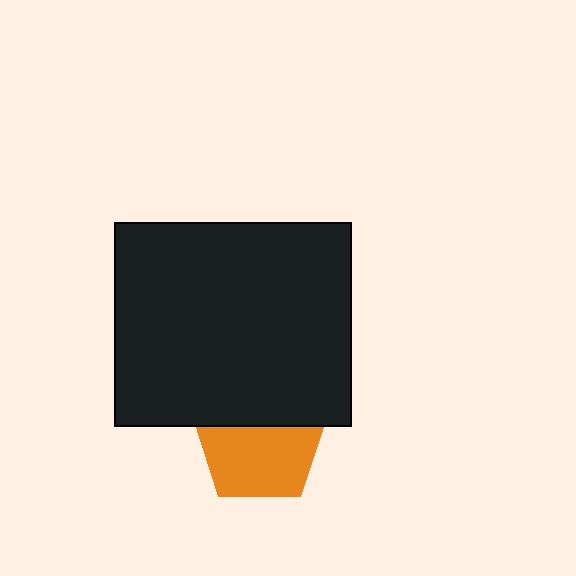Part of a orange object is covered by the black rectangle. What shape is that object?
It is a pentagon.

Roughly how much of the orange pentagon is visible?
About half of it is visible (roughly 63%).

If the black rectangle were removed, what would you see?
You would see the complete orange pentagon.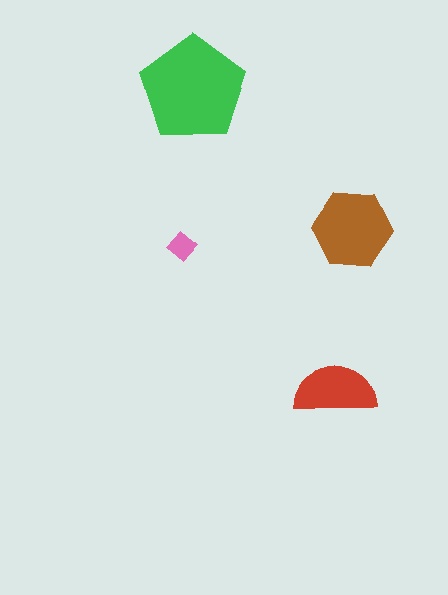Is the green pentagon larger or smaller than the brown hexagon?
Larger.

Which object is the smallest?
The pink diamond.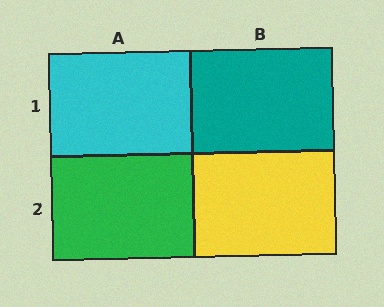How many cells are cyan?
1 cell is cyan.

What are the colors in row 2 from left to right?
Green, yellow.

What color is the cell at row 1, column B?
Teal.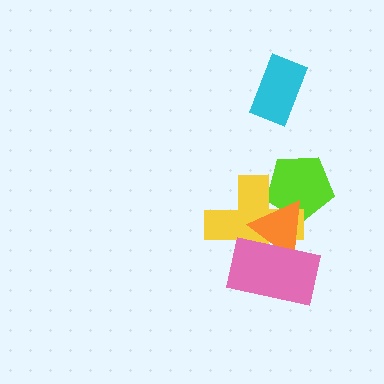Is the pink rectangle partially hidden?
No, no other shape covers it.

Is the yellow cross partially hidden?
Yes, it is partially covered by another shape.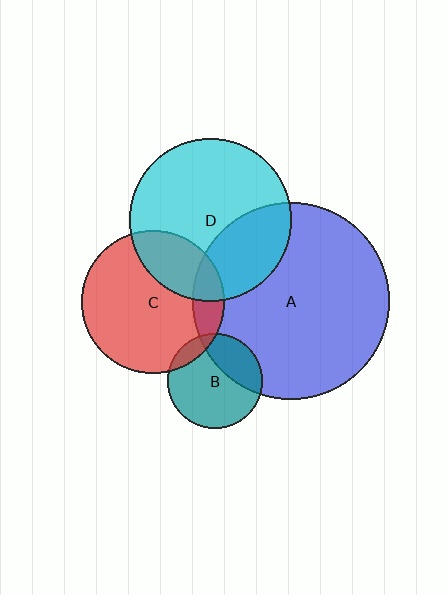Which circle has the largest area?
Circle A (blue).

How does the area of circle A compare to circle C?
Approximately 1.9 times.